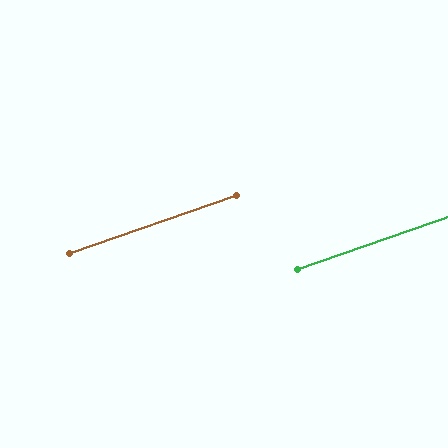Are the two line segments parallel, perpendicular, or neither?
Parallel — their directions differ by only 0.2°.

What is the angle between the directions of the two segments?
Approximately 0 degrees.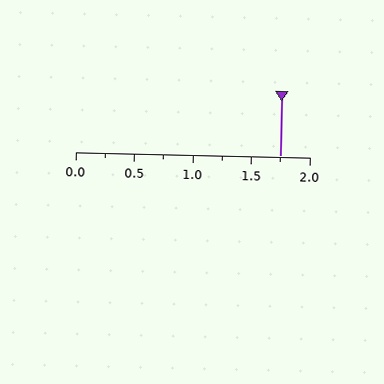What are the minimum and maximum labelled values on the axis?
The axis runs from 0.0 to 2.0.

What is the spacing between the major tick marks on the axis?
The major ticks are spaced 0.5 apart.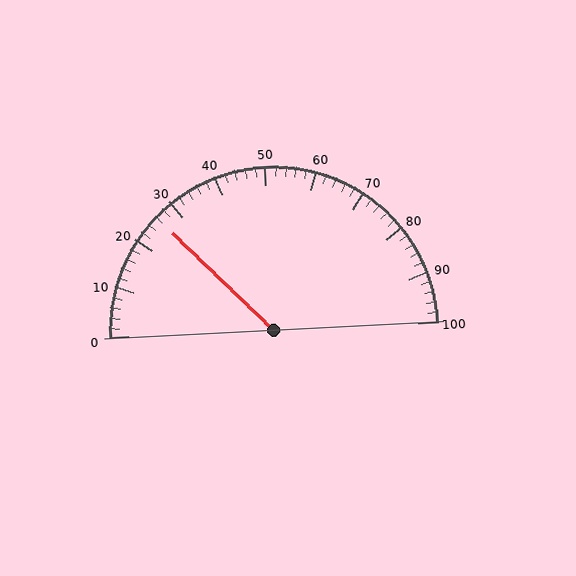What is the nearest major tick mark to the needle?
The nearest major tick mark is 30.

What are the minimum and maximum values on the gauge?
The gauge ranges from 0 to 100.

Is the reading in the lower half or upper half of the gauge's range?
The reading is in the lower half of the range (0 to 100).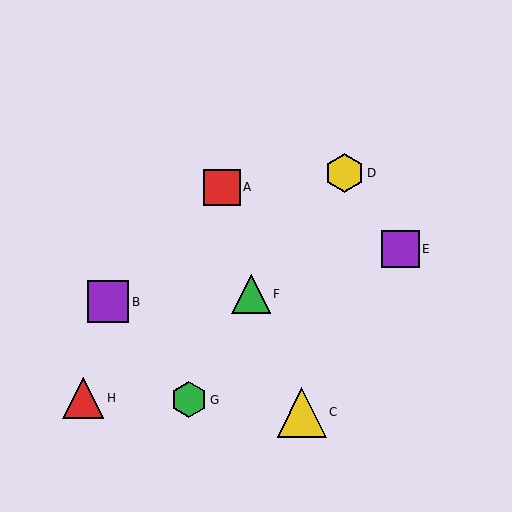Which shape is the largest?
The yellow triangle (labeled C) is the largest.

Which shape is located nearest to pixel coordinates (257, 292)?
The green triangle (labeled F) at (251, 294) is nearest to that location.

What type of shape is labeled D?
Shape D is a yellow hexagon.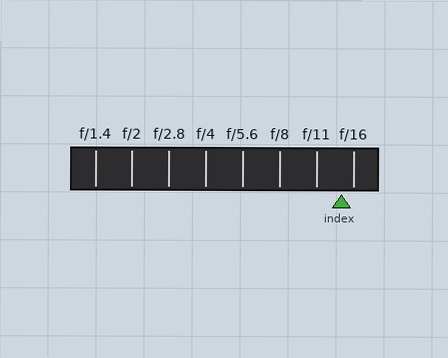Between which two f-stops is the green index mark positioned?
The index mark is between f/11 and f/16.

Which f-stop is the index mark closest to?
The index mark is closest to f/16.